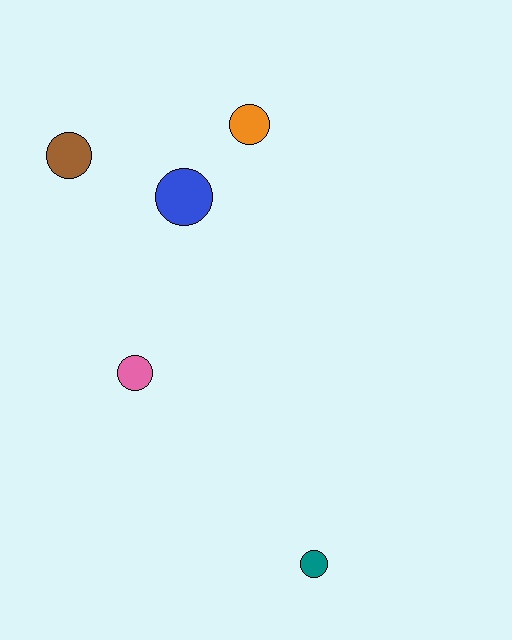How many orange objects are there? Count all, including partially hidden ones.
There is 1 orange object.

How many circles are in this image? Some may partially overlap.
There are 5 circles.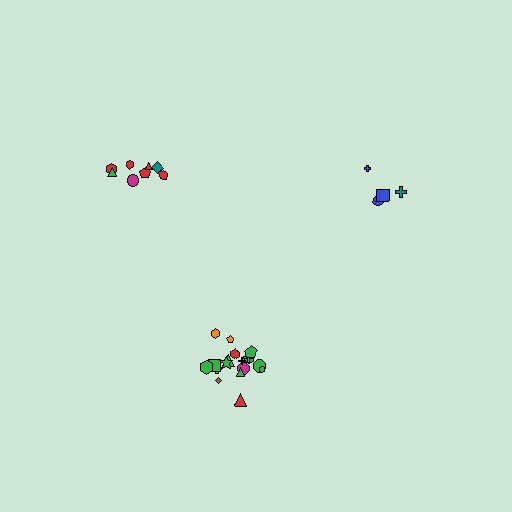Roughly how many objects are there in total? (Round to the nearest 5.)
Roughly 30 objects in total.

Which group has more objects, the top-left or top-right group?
The top-left group.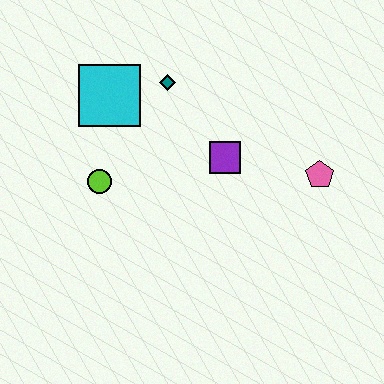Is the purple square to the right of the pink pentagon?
No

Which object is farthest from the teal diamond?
The pink pentagon is farthest from the teal diamond.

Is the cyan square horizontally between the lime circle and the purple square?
Yes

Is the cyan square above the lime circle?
Yes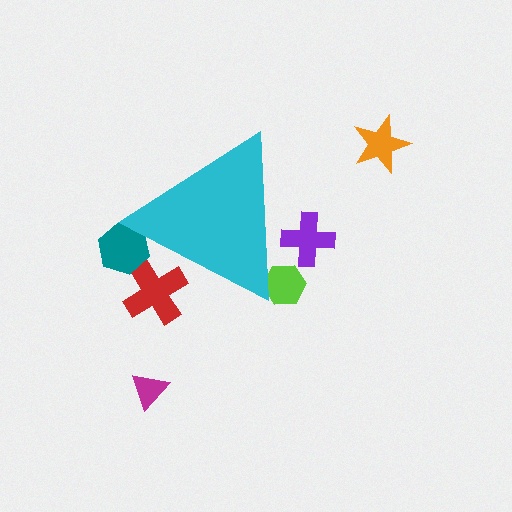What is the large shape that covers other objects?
A cyan triangle.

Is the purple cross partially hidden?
Yes, the purple cross is partially hidden behind the cyan triangle.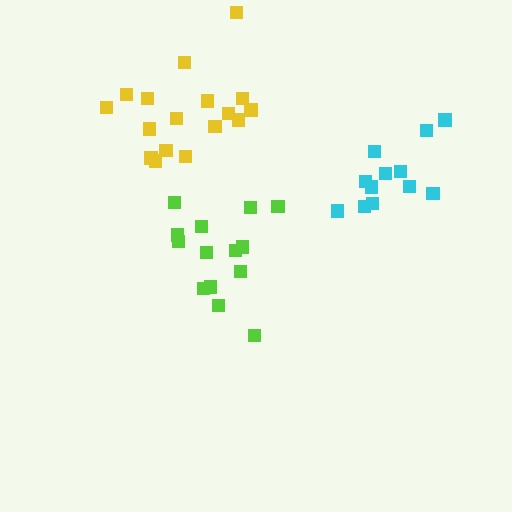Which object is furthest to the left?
The yellow cluster is leftmost.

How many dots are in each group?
Group 1: 12 dots, Group 2: 14 dots, Group 3: 17 dots (43 total).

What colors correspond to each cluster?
The clusters are colored: cyan, lime, yellow.